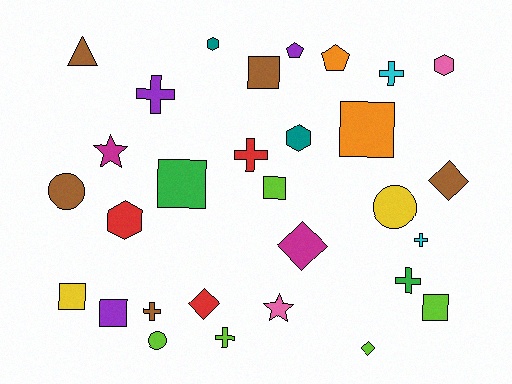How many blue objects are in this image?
There are no blue objects.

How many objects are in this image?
There are 30 objects.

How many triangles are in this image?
There is 1 triangle.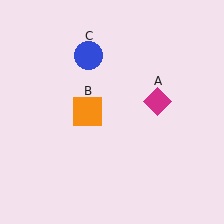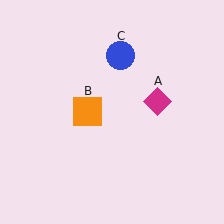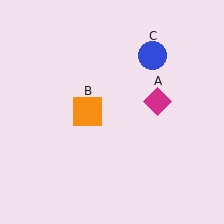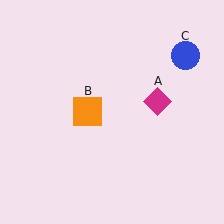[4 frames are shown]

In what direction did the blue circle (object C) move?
The blue circle (object C) moved right.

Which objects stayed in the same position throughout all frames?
Magenta diamond (object A) and orange square (object B) remained stationary.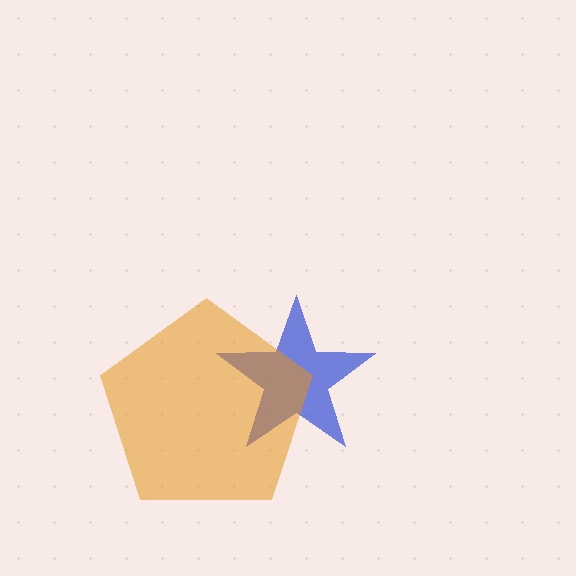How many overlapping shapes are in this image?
There are 2 overlapping shapes in the image.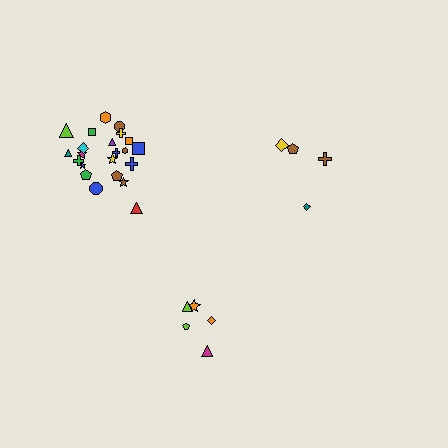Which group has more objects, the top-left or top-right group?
The top-left group.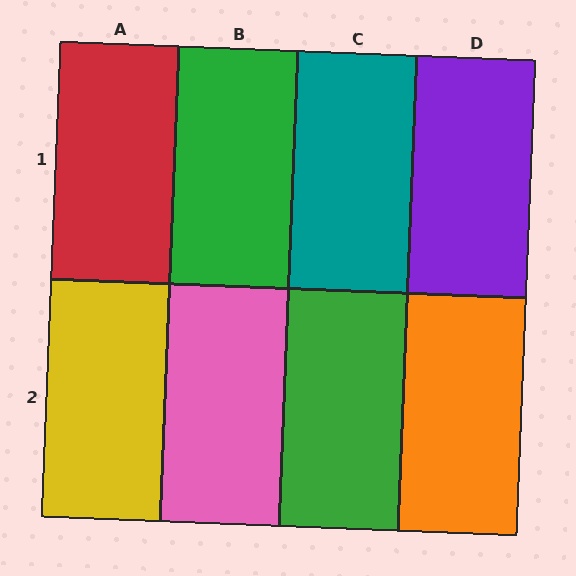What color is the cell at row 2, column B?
Pink.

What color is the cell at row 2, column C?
Green.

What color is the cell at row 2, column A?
Yellow.